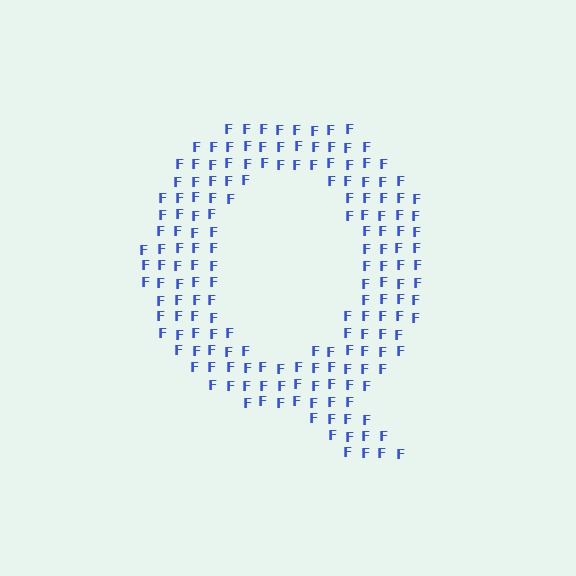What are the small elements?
The small elements are letter F's.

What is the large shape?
The large shape is the letter Q.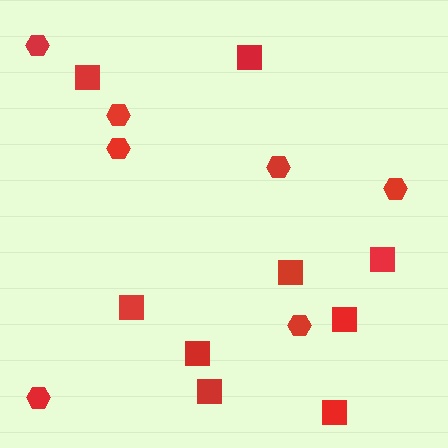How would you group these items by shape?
There are 2 groups: one group of hexagons (7) and one group of squares (9).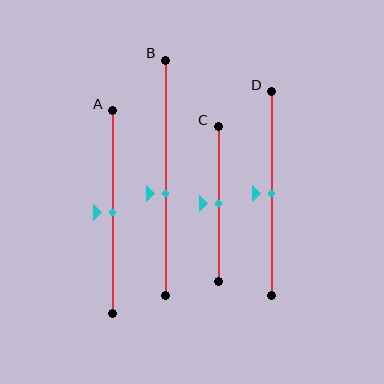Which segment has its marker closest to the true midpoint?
Segment A has its marker closest to the true midpoint.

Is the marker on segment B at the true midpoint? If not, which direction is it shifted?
No, the marker on segment B is shifted downward by about 6% of the segment length.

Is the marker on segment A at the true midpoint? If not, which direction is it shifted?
Yes, the marker on segment A is at the true midpoint.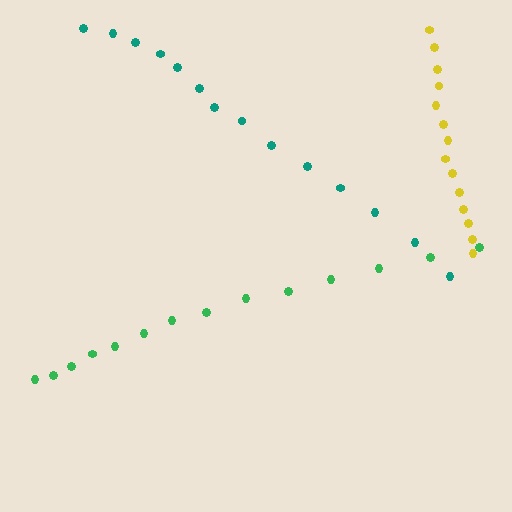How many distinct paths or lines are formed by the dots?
There are 3 distinct paths.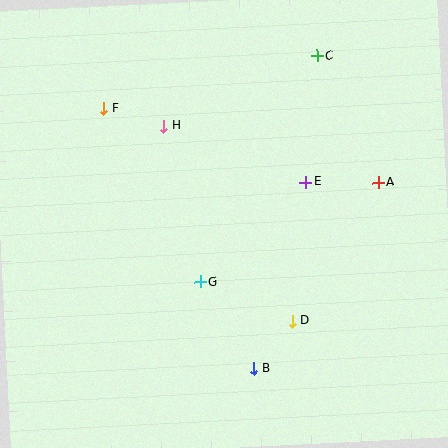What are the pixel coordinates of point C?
Point C is at (317, 56).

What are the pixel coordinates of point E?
Point E is at (306, 182).